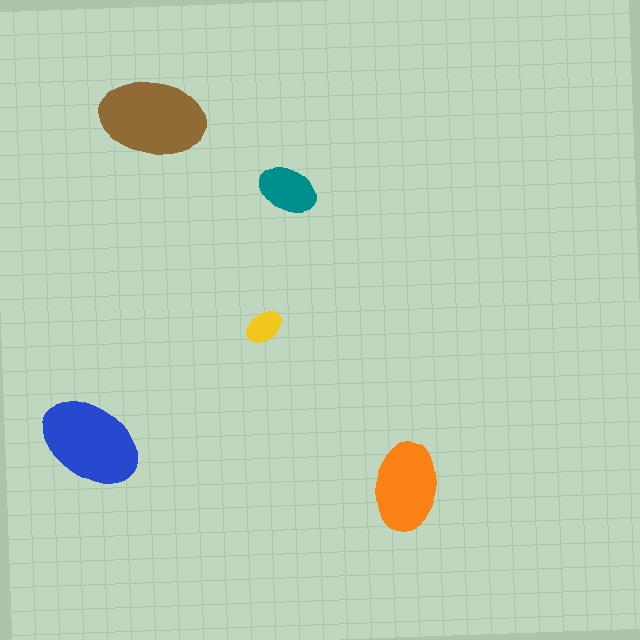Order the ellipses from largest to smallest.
the brown one, the blue one, the orange one, the teal one, the yellow one.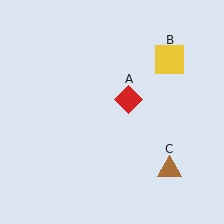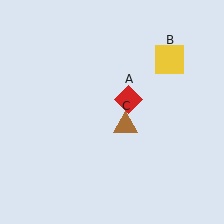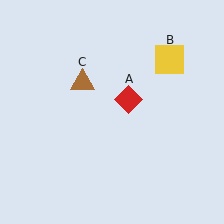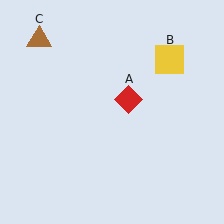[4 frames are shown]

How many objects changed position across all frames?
1 object changed position: brown triangle (object C).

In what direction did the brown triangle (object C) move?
The brown triangle (object C) moved up and to the left.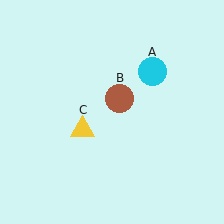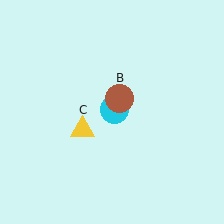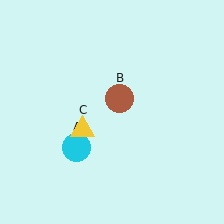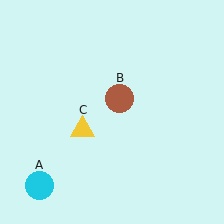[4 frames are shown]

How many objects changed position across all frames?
1 object changed position: cyan circle (object A).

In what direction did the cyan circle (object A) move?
The cyan circle (object A) moved down and to the left.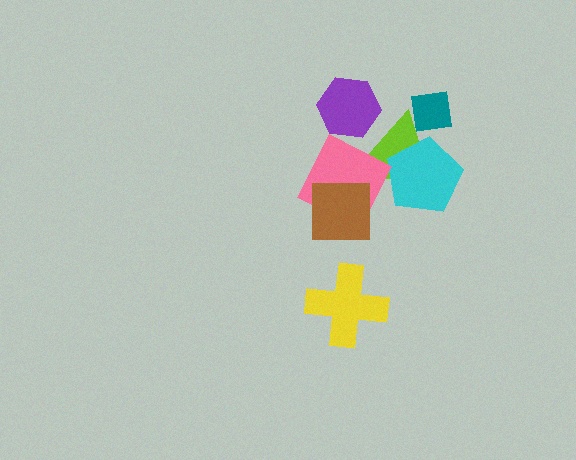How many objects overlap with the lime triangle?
4 objects overlap with the lime triangle.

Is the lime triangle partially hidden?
Yes, it is partially covered by another shape.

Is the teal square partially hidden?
Yes, it is partially covered by another shape.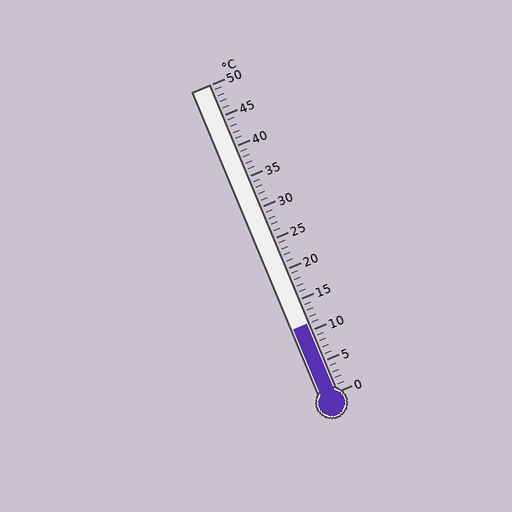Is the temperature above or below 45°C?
The temperature is below 45°C.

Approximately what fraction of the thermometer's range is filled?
The thermometer is filled to approximately 20% of its range.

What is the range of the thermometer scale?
The thermometer scale ranges from 0°C to 50°C.